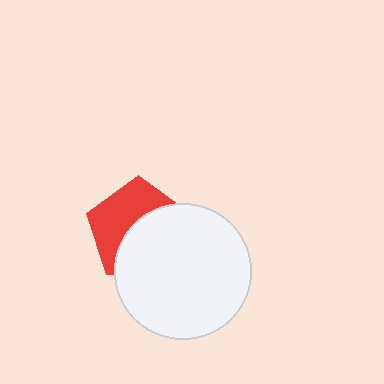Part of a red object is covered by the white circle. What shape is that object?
It is a pentagon.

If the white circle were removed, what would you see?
You would see the complete red pentagon.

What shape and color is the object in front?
The object in front is a white circle.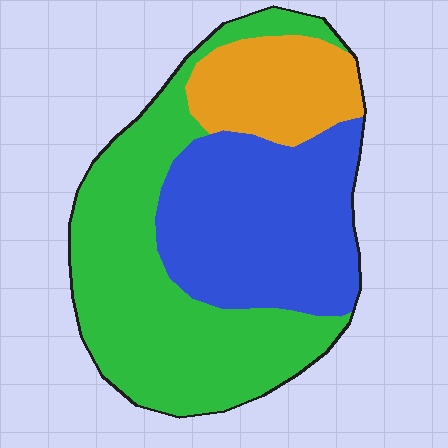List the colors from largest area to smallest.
From largest to smallest: green, blue, orange.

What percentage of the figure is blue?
Blue takes up between a third and a half of the figure.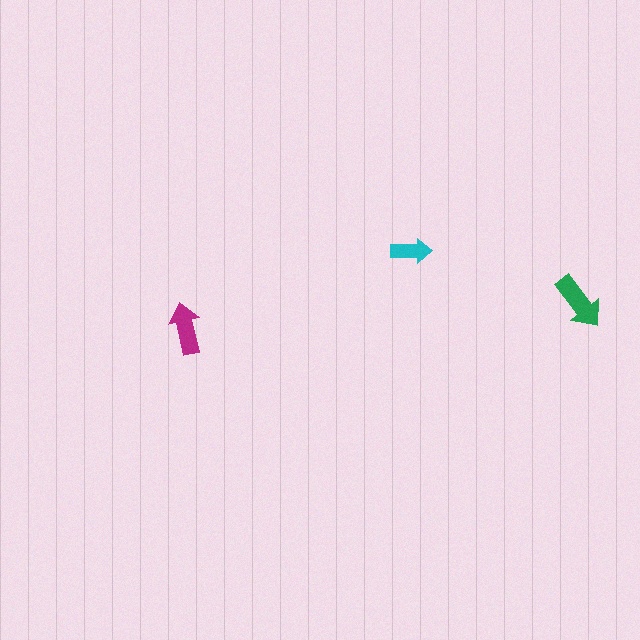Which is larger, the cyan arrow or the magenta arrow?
The magenta one.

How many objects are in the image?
There are 3 objects in the image.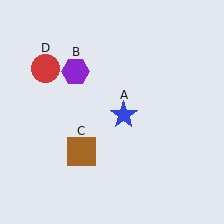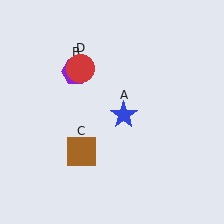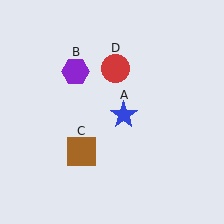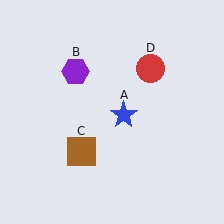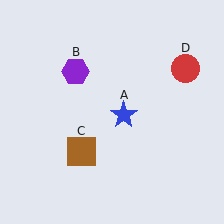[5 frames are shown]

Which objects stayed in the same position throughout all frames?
Blue star (object A) and purple hexagon (object B) and brown square (object C) remained stationary.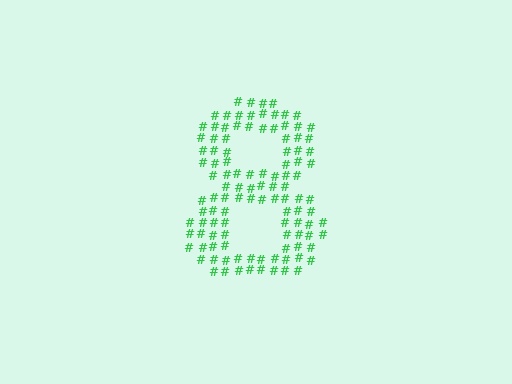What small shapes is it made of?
It is made of small hash symbols.